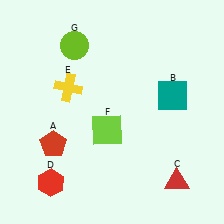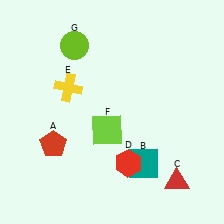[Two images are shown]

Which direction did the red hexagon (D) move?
The red hexagon (D) moved right.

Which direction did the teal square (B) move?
The teal square (B) moved down.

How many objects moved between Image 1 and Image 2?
2 objects moved between the two images.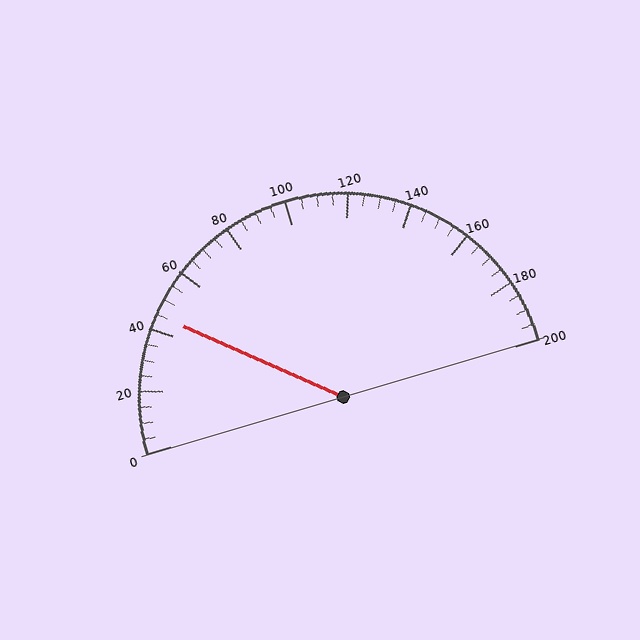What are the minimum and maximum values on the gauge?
The gauge ranges from 0 to 200.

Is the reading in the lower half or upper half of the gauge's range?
The reading is in the lower half of the range (0 to 200).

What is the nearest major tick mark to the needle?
The nearest major tick mark is 40.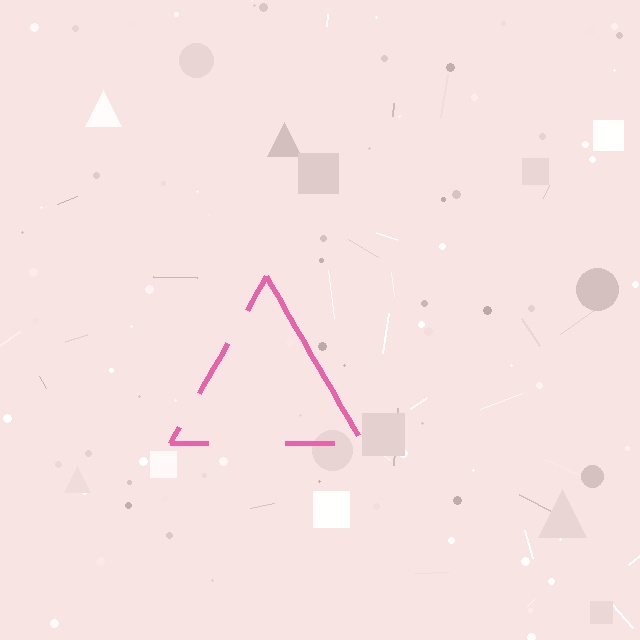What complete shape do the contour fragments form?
The contour fragments form a triangle.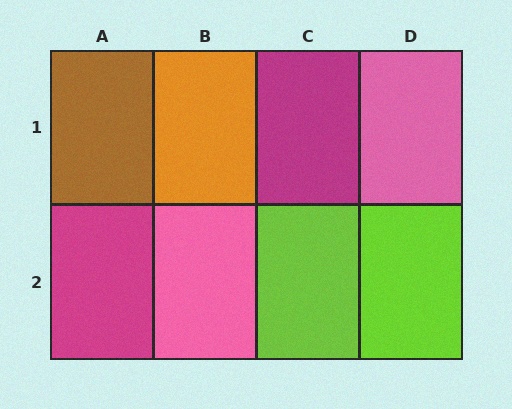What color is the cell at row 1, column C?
Magenta.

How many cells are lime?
2 cells are lime.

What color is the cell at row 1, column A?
Brown.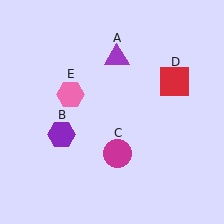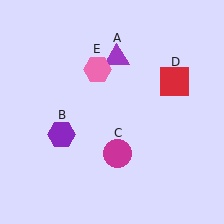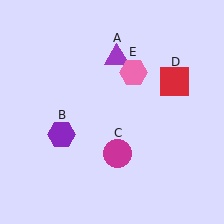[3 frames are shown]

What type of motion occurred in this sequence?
The pink hexagon (object E) rotated clockwise around the center of the scene.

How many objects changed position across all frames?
1 object changed position: pink hexagon (object E).